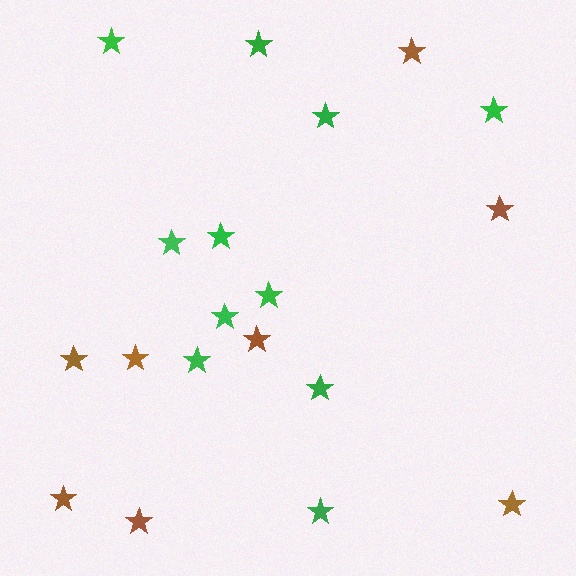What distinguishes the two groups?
There are 2 groups: one group of green stars (11) and one group of brown stars (8).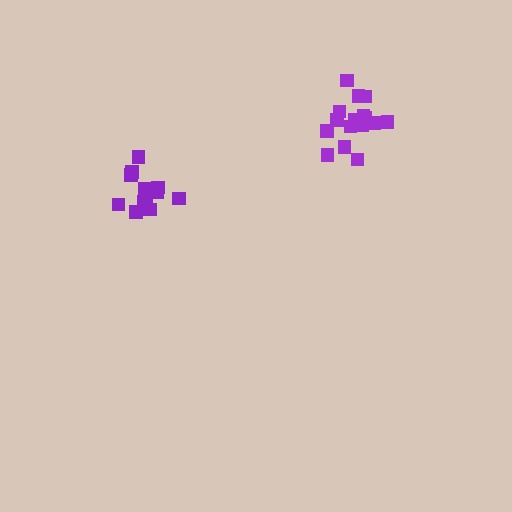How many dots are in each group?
Group 1: 15 dots, Group 2: 16 dots (31 total).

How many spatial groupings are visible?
There are 2 spatial groupings.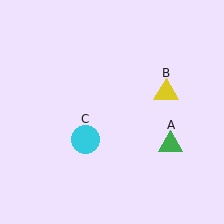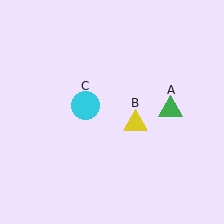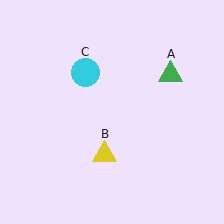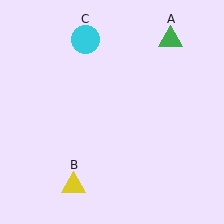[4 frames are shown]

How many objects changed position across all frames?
3 objects changed position: green triangle (object A), yellow triangle (object B), cyan circle (object C).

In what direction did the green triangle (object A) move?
The green triangle (object A) moved up.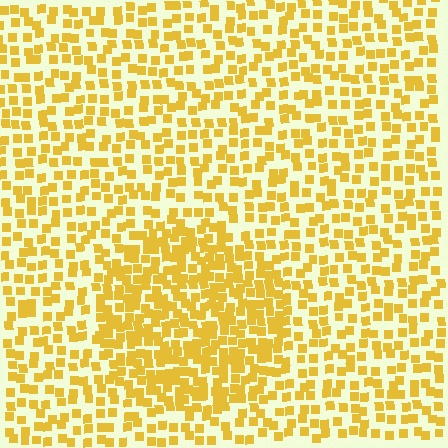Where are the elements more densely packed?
The elements are more densely packed inside the circle boundary.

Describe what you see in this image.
The image contains small yellow elements arranged at two different densities. A circle-shaped region is visible where the elements are more densely packed than the surrounding area.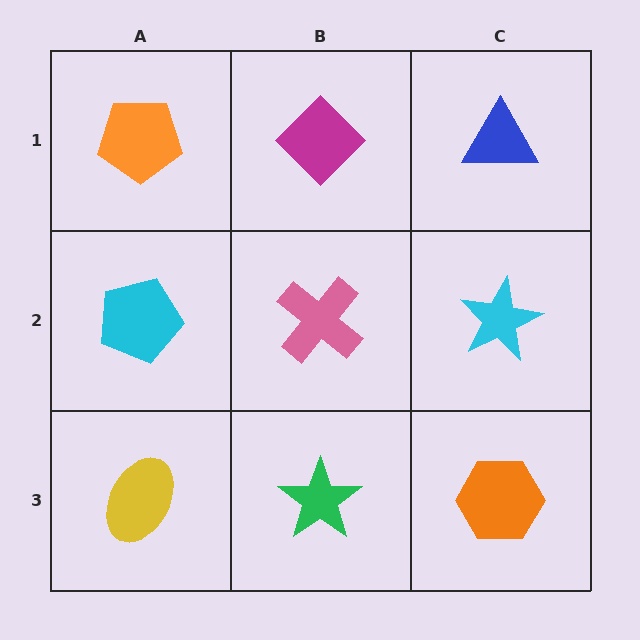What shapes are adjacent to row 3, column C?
A cyan star (row 2, column C), a green star (row 3, column B).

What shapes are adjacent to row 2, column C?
A blue triangle (row 1, column C), an orange hexagon (row 3, column C), a pink cross (row 2, column B).